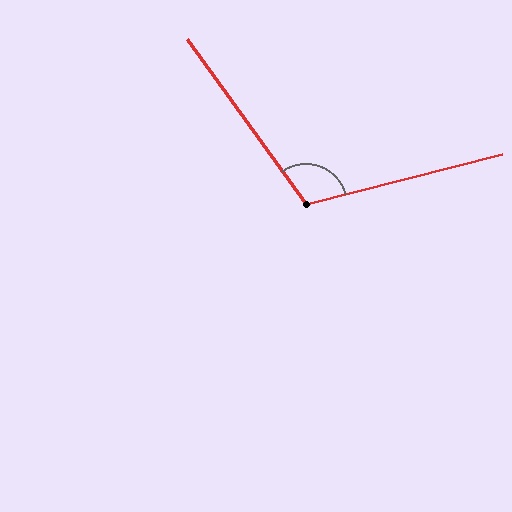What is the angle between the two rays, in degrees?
Approximately 111 degrees.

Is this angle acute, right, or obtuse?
It is obtuse.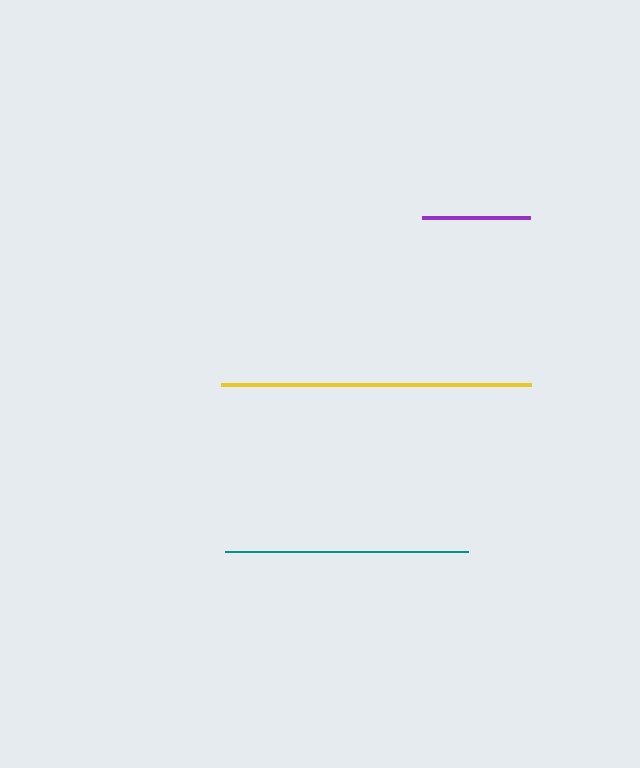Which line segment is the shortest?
The purple line is the shortest at approximately 108 pixels.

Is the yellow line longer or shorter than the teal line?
The yellow line is longer than the teal line.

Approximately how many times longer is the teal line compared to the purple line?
The teal line is approximately 2.2 times the length of the purple line.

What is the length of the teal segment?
The teal segment is approximately 242 pixels long.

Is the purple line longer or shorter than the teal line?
The teal line is longer than the purple line.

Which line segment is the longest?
The yellow line is the longest at approximately 311 pixels.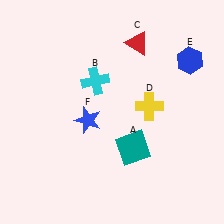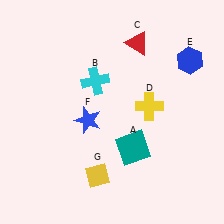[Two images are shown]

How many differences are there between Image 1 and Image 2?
There is 1 difference between the two images.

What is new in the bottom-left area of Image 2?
A yellow diamond (G) was added in the bottom-left area of Image 2.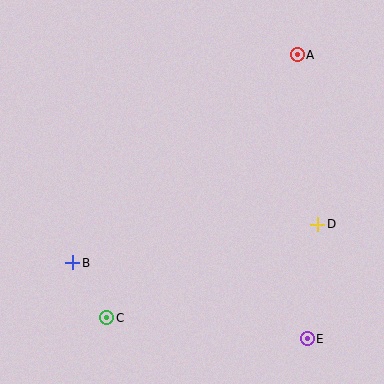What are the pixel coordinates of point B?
Point B is at (73, 263).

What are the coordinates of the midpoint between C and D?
The midpoint between C and D is at (212, 271).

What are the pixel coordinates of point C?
Point C is at (107, 318).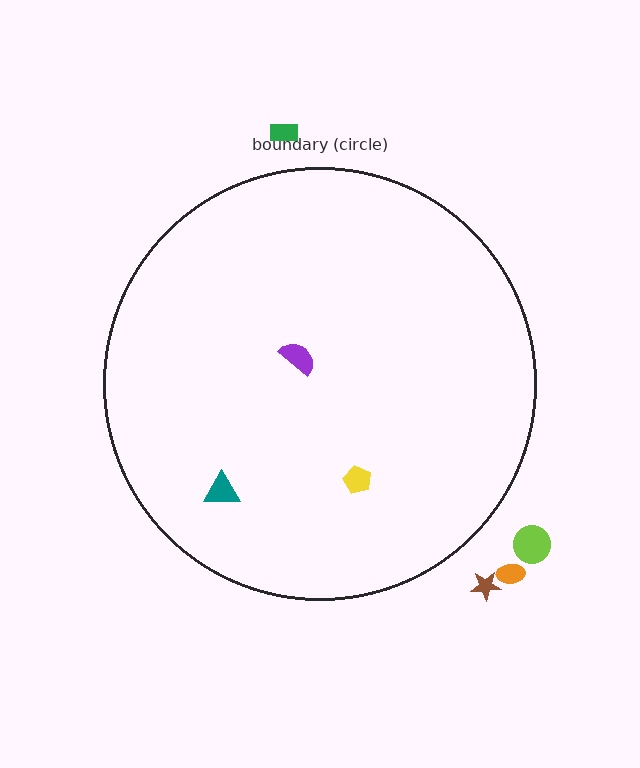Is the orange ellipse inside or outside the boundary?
Outside.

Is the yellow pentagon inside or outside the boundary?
Inside.